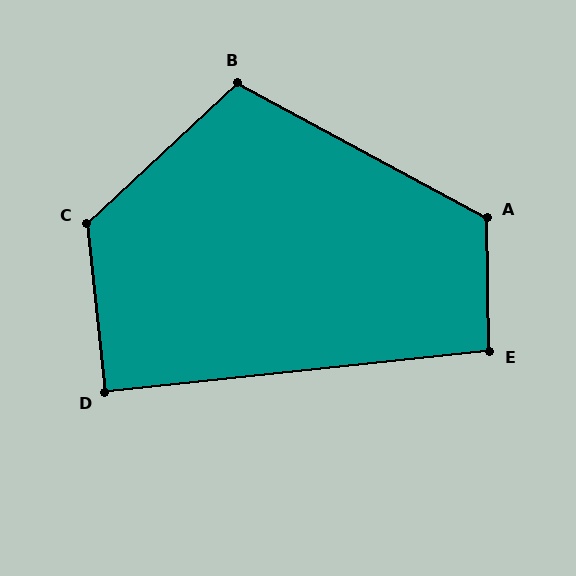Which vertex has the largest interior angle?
C, at approximately 127 degrees.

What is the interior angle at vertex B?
Approximately 109 degrees (obtuse).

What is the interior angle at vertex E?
Approximately 95 degrees (obtuse).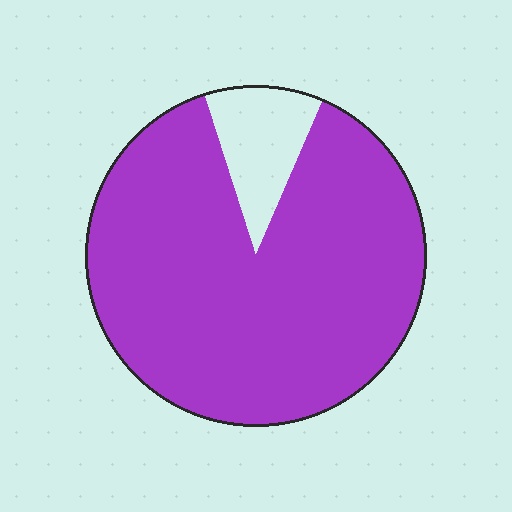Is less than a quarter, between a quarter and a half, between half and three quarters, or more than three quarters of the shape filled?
More than three quarters.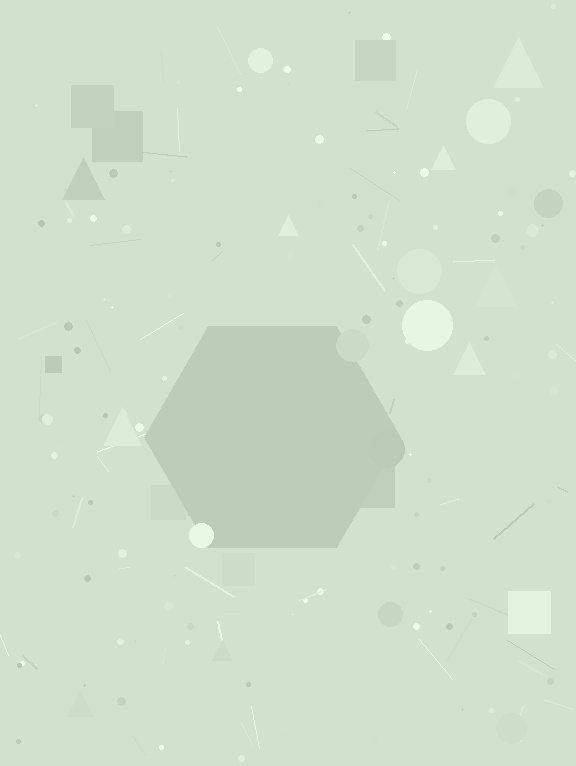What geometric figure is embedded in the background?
A hexagon is embedded in the background.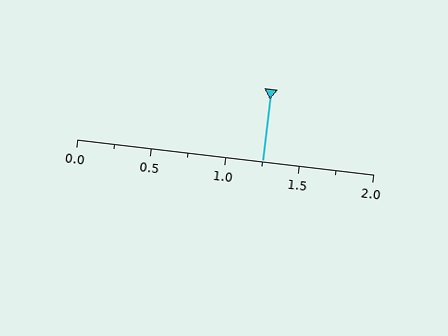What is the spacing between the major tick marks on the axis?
The major ticks are spaced 0.5 apart.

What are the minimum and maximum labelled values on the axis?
The axis runs from 0.0 to 2.0.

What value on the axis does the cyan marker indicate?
The marker indicates approximately 1.25.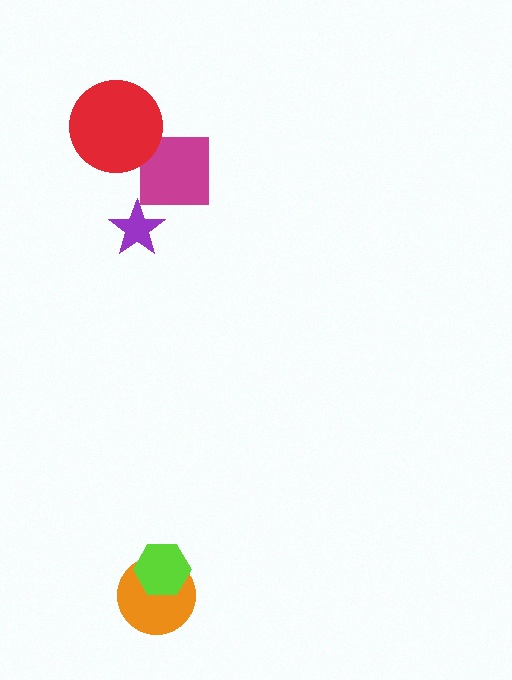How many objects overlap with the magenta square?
0 objects overlap with the magenta square.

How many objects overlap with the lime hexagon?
1 object overlaps with the lime hexagon.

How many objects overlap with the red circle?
0 objects overlap with the red circle.